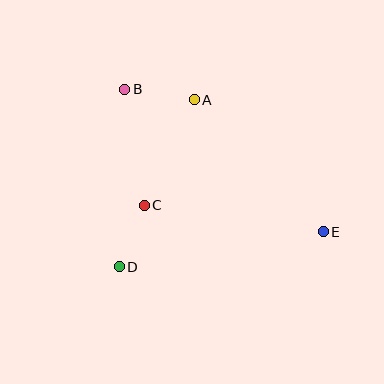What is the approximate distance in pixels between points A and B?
The distance between A and B is approximately 70 pixels.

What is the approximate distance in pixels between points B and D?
The distance between B and D is approximately 178 pixels.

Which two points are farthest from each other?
Points B and E are farthest from each other.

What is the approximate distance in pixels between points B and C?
The distance between B and C is approximately 118 pixels.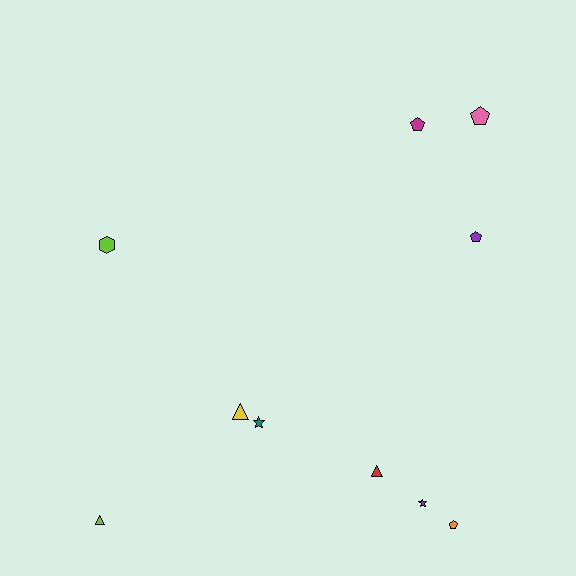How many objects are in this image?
There are 10 objects.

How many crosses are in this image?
There are no crosses.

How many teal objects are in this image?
There is 1 teal object.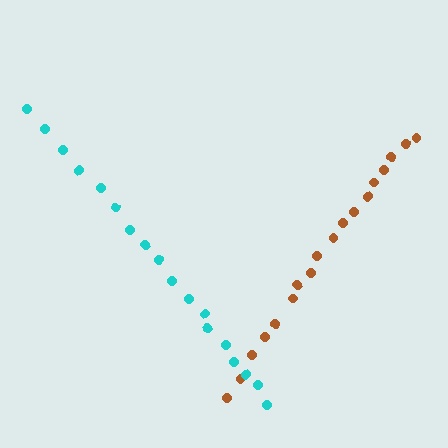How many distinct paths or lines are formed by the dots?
There are 2 distinct paths.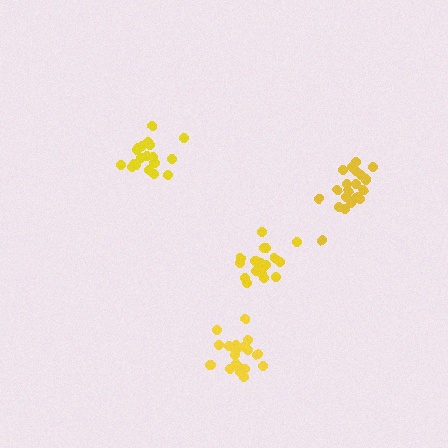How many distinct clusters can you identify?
There are 4 distinct clusters.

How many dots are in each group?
Group 1: 20 dots, Group 2: 21 dots, Group 3: 20 dots, Group 4: 19 dots (80 total).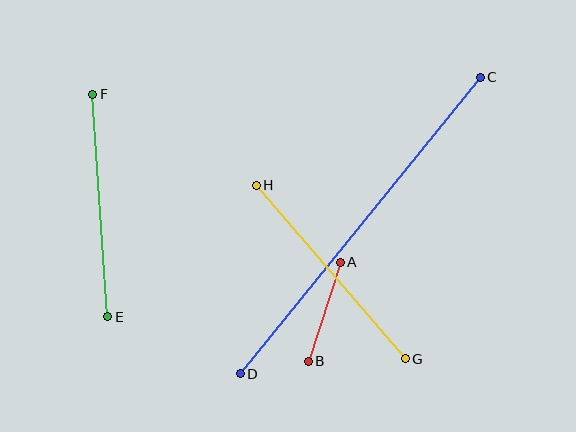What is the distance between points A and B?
The distance is approximately 104 pixels.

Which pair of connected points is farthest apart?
Points C and D are farthest apart.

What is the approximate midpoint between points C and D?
The midpoint is at approximately (360, 226) pixels.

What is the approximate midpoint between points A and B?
The midpoint is at approximately (324, 312) pixels.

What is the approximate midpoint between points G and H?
The midpoint is at approximately (331, 272) pixels.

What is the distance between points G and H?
The distance is approximately 229 pixels.